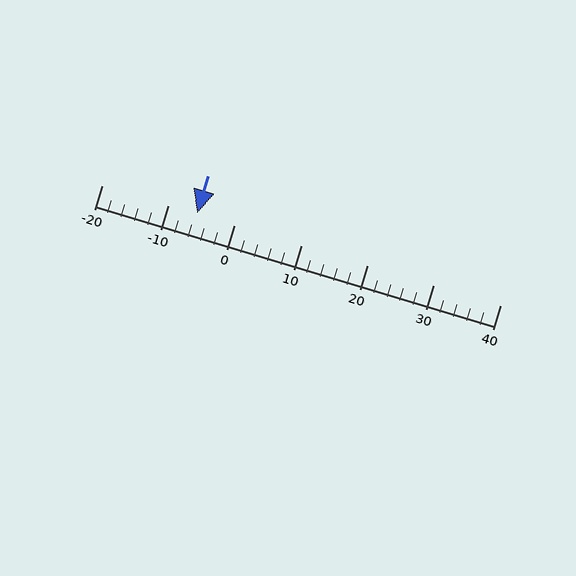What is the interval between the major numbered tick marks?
The major tick marks are spaced 10 units apart.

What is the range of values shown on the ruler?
The ruler shows values from -20 to 40.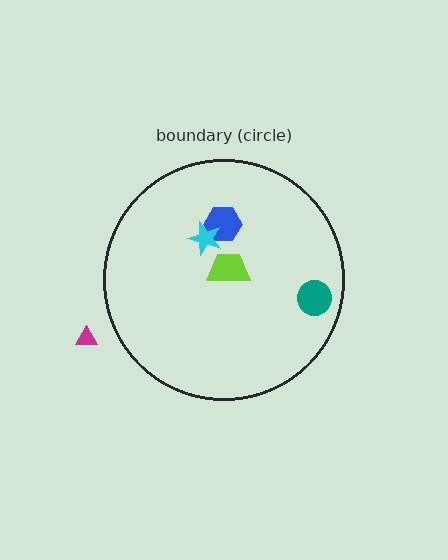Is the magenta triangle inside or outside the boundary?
Outside.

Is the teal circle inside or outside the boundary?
Inside.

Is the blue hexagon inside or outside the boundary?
Inside.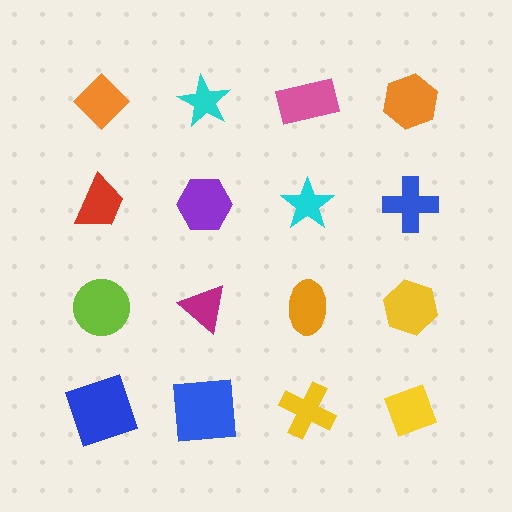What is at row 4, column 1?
A blue square.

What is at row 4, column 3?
A yellow cross.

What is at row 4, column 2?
A blue square.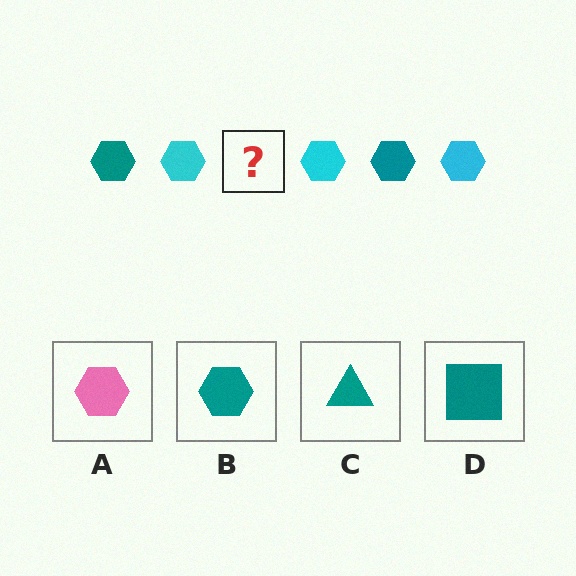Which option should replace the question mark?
Option B.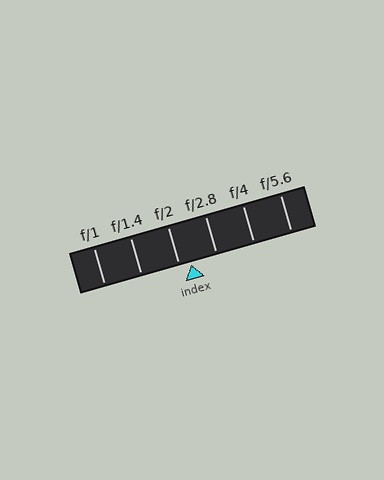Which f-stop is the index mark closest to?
The index mark is closest to f/2.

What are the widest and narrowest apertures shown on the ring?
The widest aperture shown is f/1 and the narrowest is f/5.6.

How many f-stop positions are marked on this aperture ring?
There are 6 f-stop positions marked.